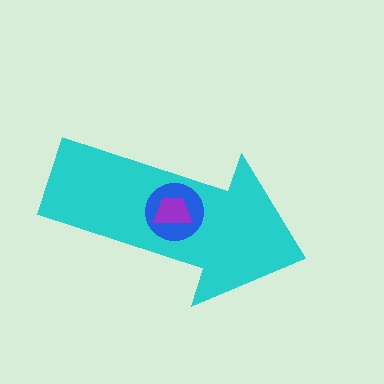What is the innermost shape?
The purple trapezoid.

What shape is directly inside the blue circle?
The purple trapezoid.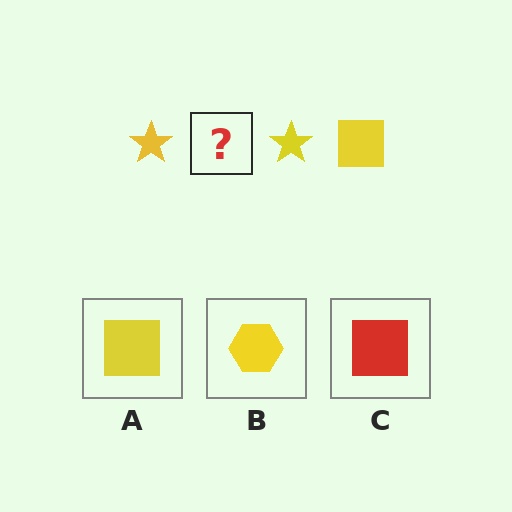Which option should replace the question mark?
Option A.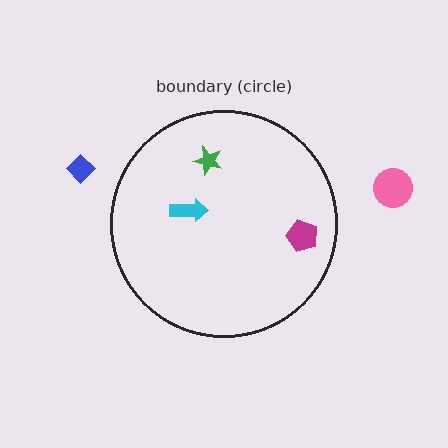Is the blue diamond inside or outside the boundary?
Outside.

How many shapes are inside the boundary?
3 inside, 2 outside.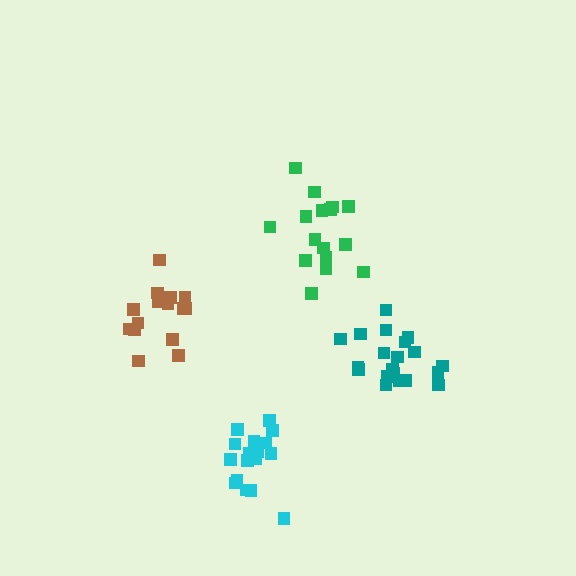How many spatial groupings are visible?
There are 4 spatial groupings.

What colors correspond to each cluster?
The clusters are colored: green, teal, brown, cyan.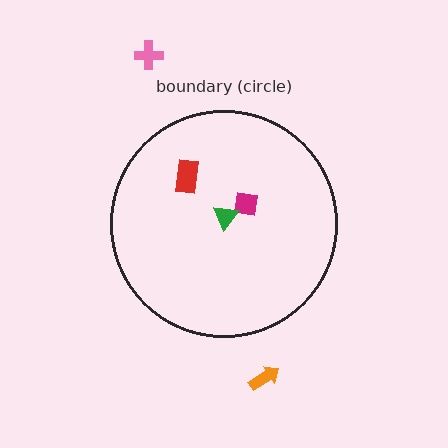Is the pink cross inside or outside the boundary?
Outside.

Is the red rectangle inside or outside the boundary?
Inside.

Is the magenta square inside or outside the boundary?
Inside.